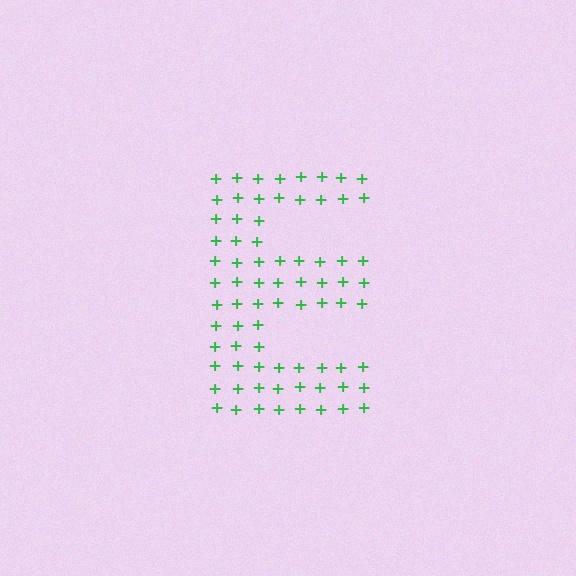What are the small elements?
The small elements are plus signs.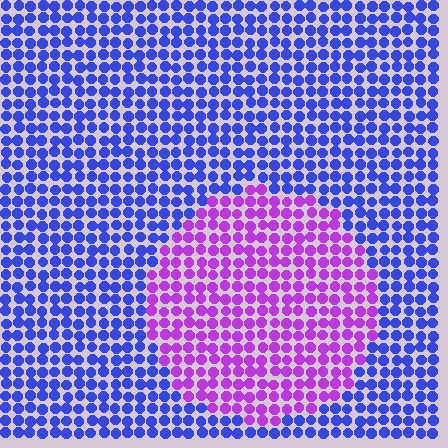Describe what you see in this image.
The image is filled with small blue elements in a uniform arrangement. A circle-shaped region is visible where the elements are tinted to a slightly different hue, forming a subtle color boundary.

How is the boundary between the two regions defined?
The boundary is defined purely by a slight shift in hue (about 54 degrees). Spacing, size, and orientation are identical on both sides.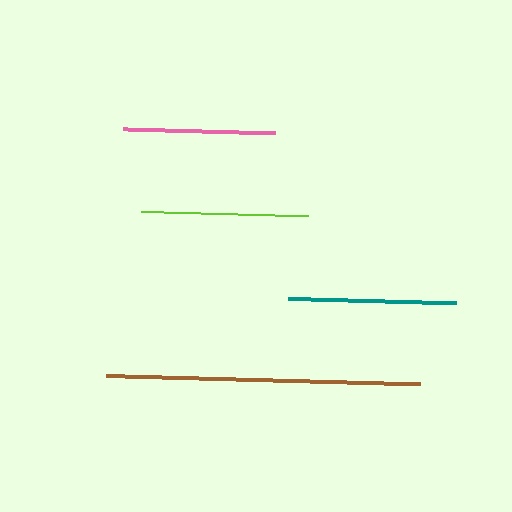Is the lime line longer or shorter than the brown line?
The brown line is longer than the lime line.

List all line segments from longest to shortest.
From longest to shortest: brown, teal, lime, pink.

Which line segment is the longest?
The brown line is the longest at approximately 314 pixels.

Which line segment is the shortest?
The pink line is the shortest at approximately 152 pixels.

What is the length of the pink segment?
The pink segment is approximately 152 pixels long.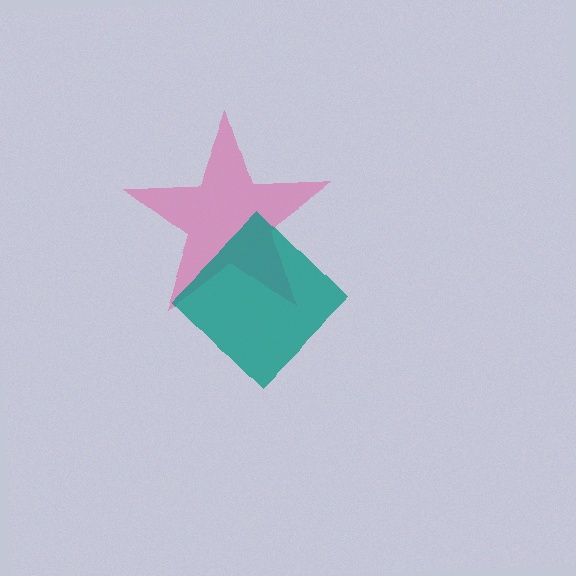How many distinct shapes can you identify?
There are 2 distinct shapes: a pink star, a teal diamond.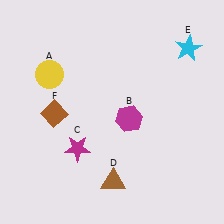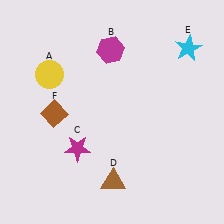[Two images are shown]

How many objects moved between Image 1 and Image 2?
1 object moved between the two images.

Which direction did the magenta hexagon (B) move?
The magenta hexagon (B) moved up.